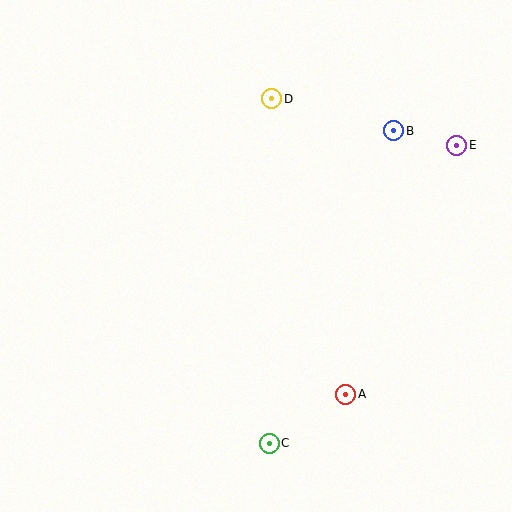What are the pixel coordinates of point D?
Point D is at (272, 99).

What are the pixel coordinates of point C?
Point C is at (269, 443).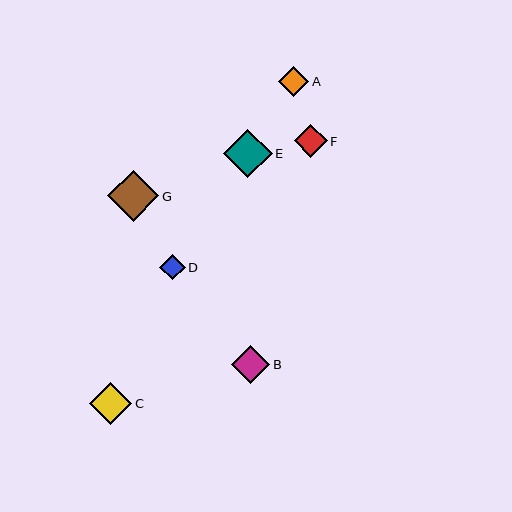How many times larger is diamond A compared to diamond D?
Diamond A is approximately 1.2 times the size of diamond D.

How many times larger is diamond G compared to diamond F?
Diamond G is approximately 1.6 times the size of diamond F.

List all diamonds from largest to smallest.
From largest to smallest: G, E, C, B, F, A, D.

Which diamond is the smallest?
Diamond D is the smallest with a size of approximately 25 pixels.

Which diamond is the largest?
Diamond G is the largest with a size of approximately 52 pixels.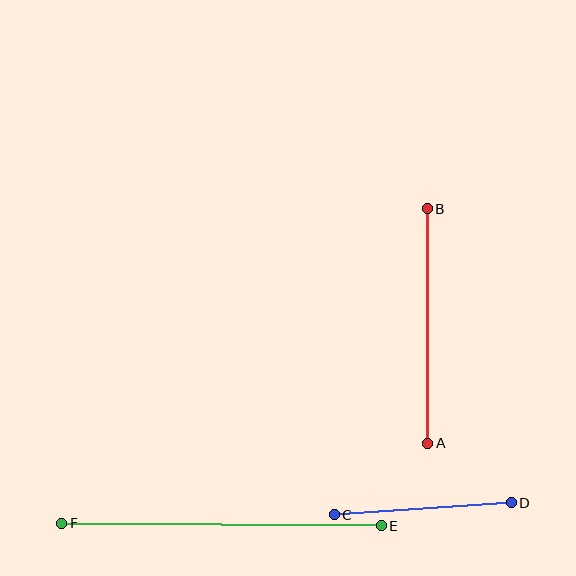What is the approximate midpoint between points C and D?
The midpoint is at approximately (423, 509) pixels.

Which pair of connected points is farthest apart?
Points E and F are farthest apart.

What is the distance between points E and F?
The distance is approximately 320 pixels.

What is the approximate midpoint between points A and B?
The midpoint is at approximately (427, 326) pixels.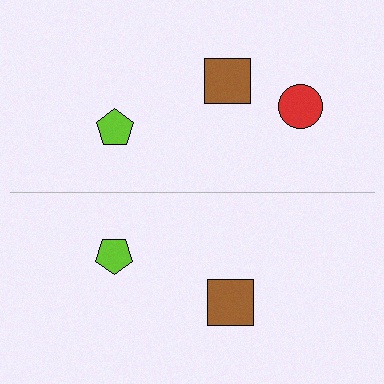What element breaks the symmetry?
A red circle is missing from the bottom side.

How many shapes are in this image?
There are 5 shapes in this image.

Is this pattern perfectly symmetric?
No, the pattern is not perfectly symmetric. A red circle is missing from the bottom side.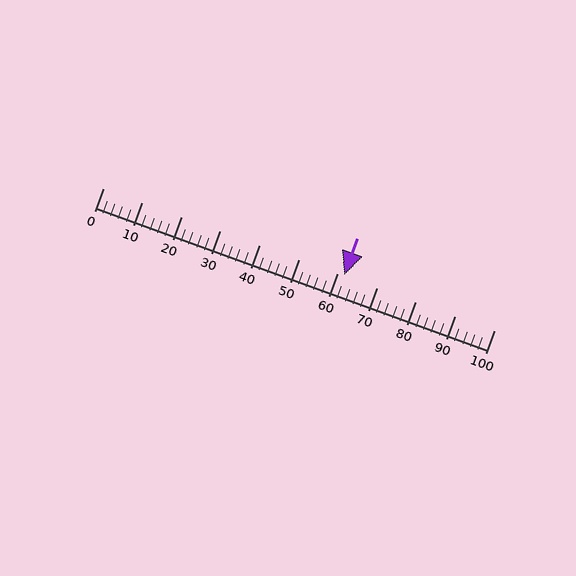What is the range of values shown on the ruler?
The ruler shows values from 0 to 100.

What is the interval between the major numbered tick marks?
The major tick marks are spaced 10 units apart.